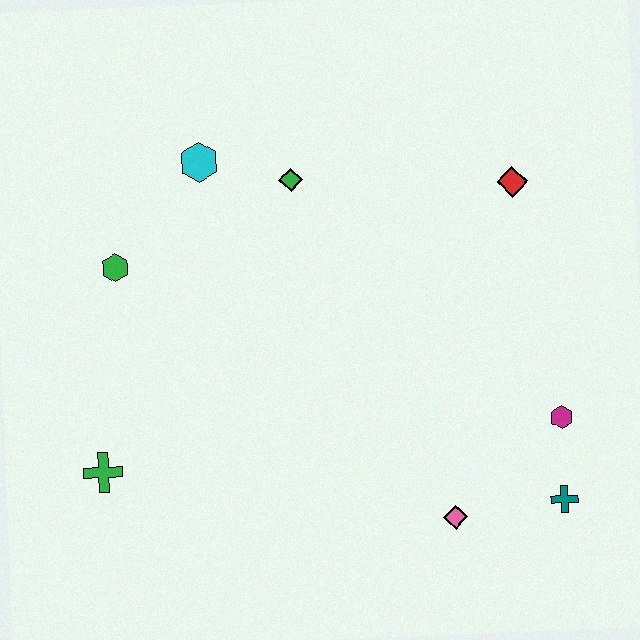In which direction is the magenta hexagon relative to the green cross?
The magenta hexagon is to the right of the green cross.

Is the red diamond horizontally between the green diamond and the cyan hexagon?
No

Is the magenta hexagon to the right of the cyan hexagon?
Yes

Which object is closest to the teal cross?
The magenta hexagon is closest to the teal cross.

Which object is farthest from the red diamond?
The green cross is farthest from the red diamond.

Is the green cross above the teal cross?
Yes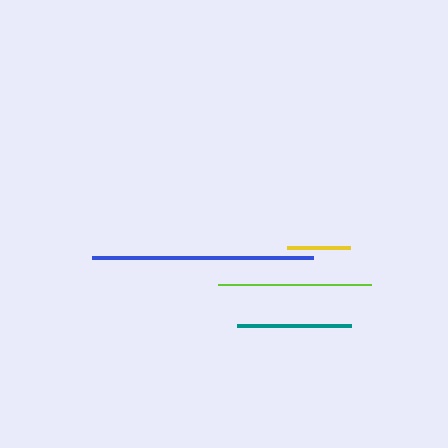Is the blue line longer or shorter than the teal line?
The blue line is longer than the teal line.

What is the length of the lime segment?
The lime segment is approximately 153 pixels long.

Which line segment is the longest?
The blue line is the longest at approximately 221 pixels.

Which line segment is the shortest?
The yellow line is the shortest at approximately 63 pixels.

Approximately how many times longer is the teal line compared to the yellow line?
The teal line is approximately 1.8 times the length of the yellow line.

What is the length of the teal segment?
The teal segment is approximately 114 pixels long.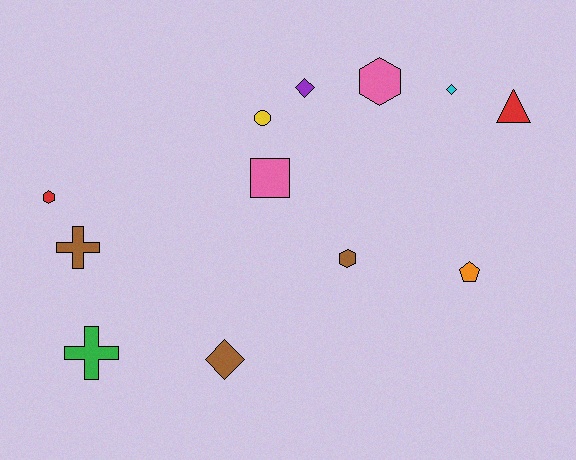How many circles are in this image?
There is 1 circle.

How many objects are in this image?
There are 12 objects.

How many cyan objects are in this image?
There is 1 cyan object.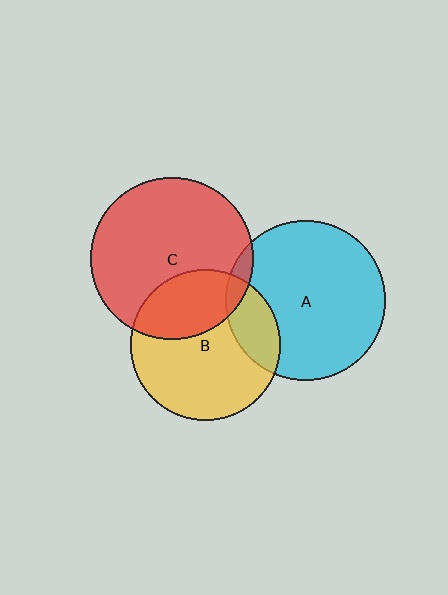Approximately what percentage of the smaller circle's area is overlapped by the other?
Approximately 20%.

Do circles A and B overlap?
Yes.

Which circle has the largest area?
Circle C (red).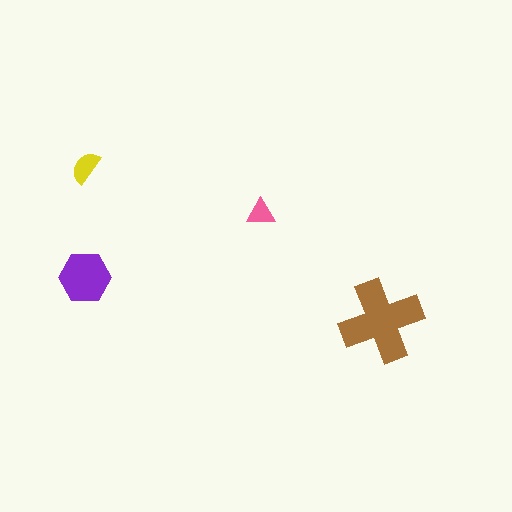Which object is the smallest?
The pink triangle.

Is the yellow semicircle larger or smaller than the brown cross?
Smaller.